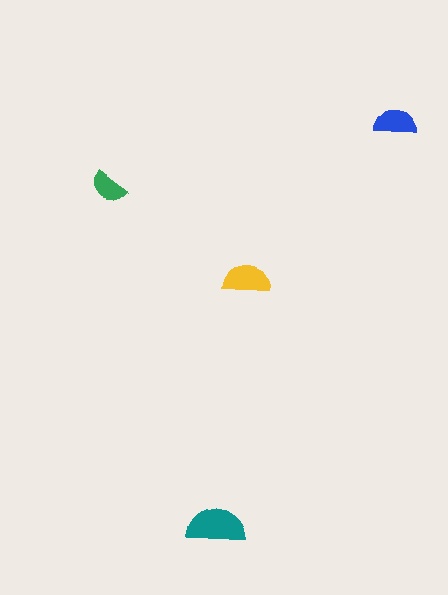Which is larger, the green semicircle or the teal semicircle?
The teal one.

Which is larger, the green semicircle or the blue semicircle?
The blue one.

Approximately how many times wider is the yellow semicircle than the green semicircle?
About 1.5 times wider.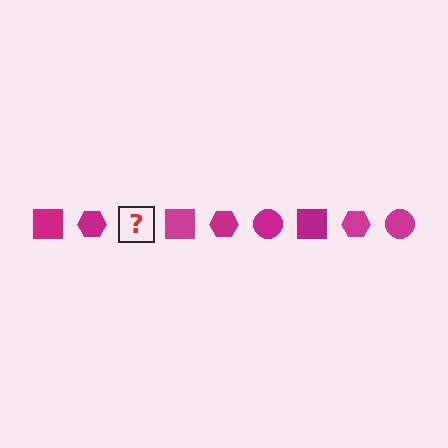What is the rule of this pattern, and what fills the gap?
The rule is that the pattern cycles through square, hexagon, circle shapes in magenta. The gap should be filled with a magenta circle.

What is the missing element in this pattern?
The missing element is a magenta circle.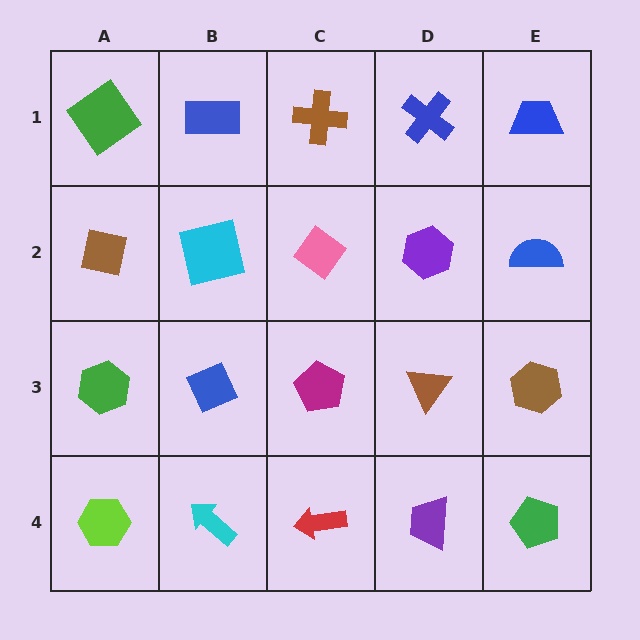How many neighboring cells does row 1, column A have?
2.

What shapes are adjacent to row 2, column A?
A green diamond (row 1, column A), a green hexagon (row 3, column A), a cyan square (row 2, column B).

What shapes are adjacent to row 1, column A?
A brown square (row 2, column A), a blue rectangle (row 1, column B).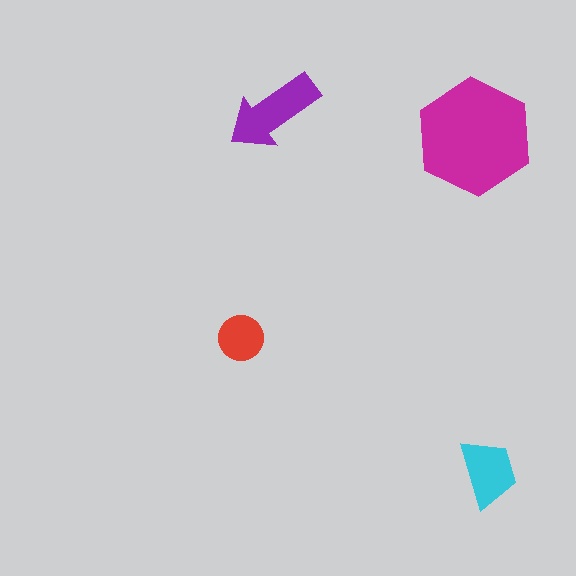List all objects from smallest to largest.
The red circle, the cyan trapezoid, the purple arrow, the magenta hexagon.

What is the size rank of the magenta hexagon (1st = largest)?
1st.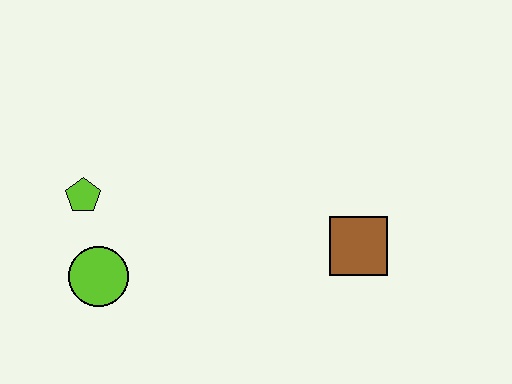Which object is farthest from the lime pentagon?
The brown square is farthest from the lime pentagon.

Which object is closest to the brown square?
The lime circle is closest to the brown square.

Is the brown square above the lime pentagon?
No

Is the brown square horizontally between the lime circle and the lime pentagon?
No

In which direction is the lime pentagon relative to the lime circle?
The lime pentagon is above the lime circle.